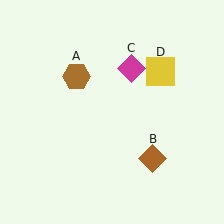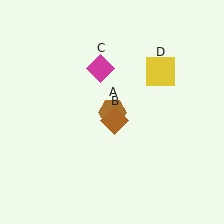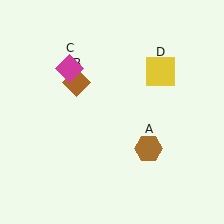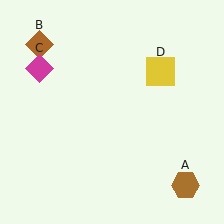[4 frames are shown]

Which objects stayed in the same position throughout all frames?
Yellow square (object D) remained stationary.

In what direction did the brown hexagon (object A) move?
The brown hexagon (object A) moved down and to the right.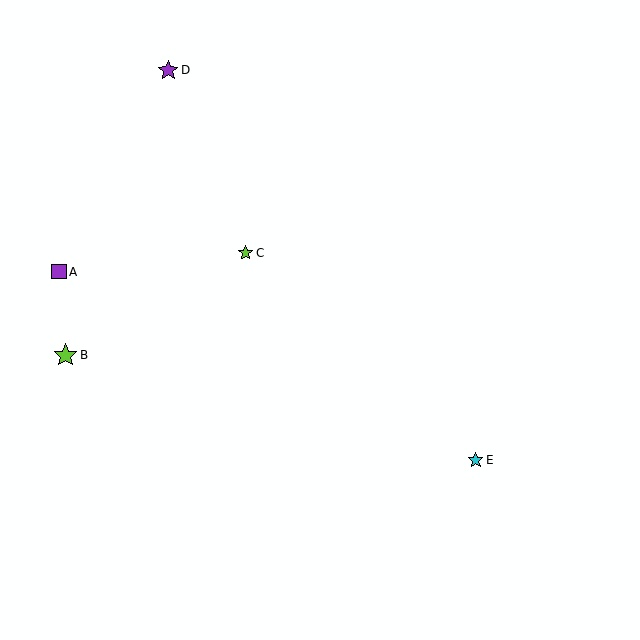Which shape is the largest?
The lime star (labeled B) is the largest.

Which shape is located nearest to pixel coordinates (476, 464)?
The cyan star (labeled E) at (476, 460) is nearest to that location.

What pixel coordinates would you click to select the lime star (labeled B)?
Click at (65, 355) to select the lime star B.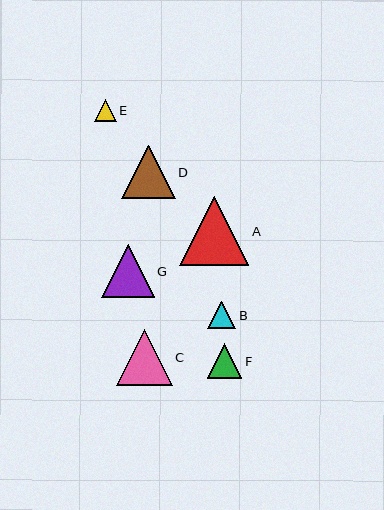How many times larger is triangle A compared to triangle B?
Triangle A is approximately 2.5 times the size of triangle B.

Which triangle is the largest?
Triangle A is the largest with a size of approximately 69 pixels.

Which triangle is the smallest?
Triangle E is the smallest with a size of approximately 22 pixels.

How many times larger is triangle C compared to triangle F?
Triangle C is approximately 1.6 times the size of triangle F.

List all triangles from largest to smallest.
From largest to smallest: A, C, D, G, F, B, E.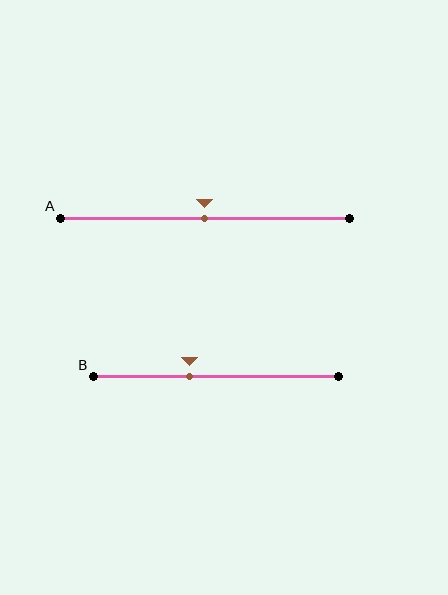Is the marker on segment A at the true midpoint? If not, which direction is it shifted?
Yes, the marker on segment A is at the true midpoint.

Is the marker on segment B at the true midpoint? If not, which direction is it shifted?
No, the marker on segment B is shifted to the left by about 11% of the segment length.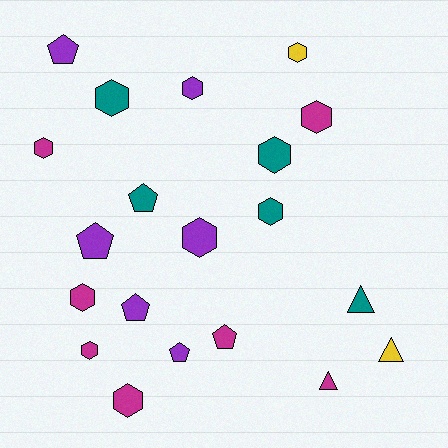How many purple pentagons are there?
There are 4 purple pentagons.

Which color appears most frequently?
Magenta, with 7 objects.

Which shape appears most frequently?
Hexagon, with 11 objects.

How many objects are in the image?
There are 20 objects.